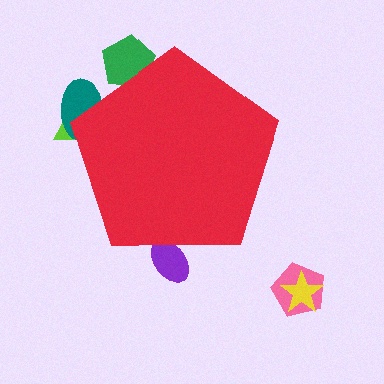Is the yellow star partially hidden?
No, the yellow star is fully visible.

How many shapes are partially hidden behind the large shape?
4 shapes are partially hidden.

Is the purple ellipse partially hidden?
Yes, the purple ellipse is partially hidden behind the red pentagon.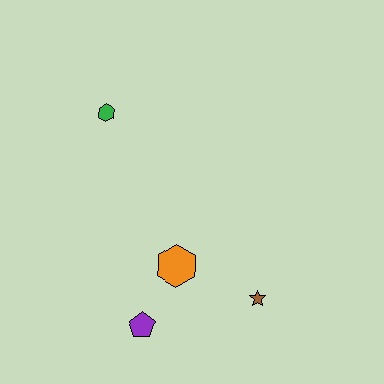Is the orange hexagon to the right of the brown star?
No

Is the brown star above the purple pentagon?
Yes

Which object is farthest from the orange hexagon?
The green hexagon is farthest from the orange hexagon.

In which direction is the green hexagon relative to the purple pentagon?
The green hexagon is above the purple pentagon.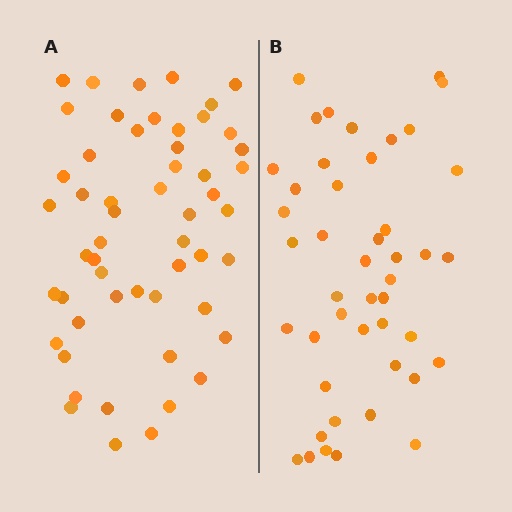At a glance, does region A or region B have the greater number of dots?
Region A (the left region) has more dots.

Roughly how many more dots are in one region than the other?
Region A has roughly 8 or so more dots than region B.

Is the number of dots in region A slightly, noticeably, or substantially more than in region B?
Region A has only slightly more — the two regions are fairly close. The ratio is roughly 1.2 to 1.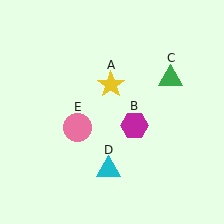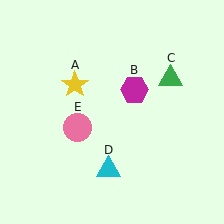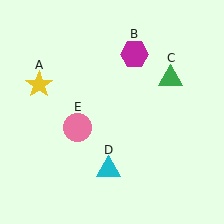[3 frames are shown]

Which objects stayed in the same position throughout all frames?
Green triangle (object C) and cyan triangle (object D) and pink circle (object E) remained stationary.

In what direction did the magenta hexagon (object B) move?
The magenta hexagon (object B) moved up.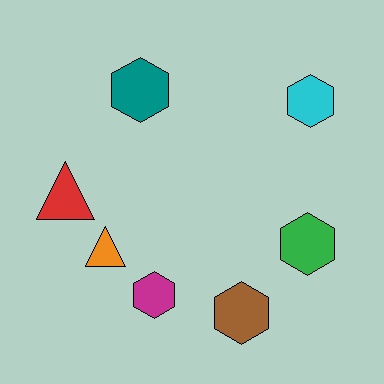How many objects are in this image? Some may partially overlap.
There are 7 objects.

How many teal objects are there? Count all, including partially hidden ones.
There is 1 teal object.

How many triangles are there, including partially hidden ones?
There are 2 triangles.